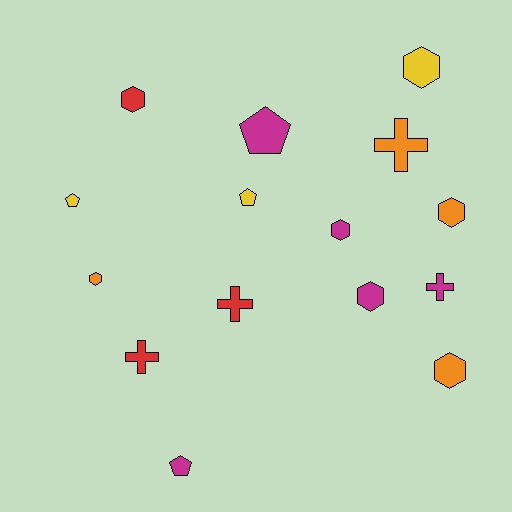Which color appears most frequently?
Magenta, with 5 objects.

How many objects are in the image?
There are 15 objects.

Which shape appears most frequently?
Hexagon, with 7 objects.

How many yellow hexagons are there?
There is 1 yellow hexagon.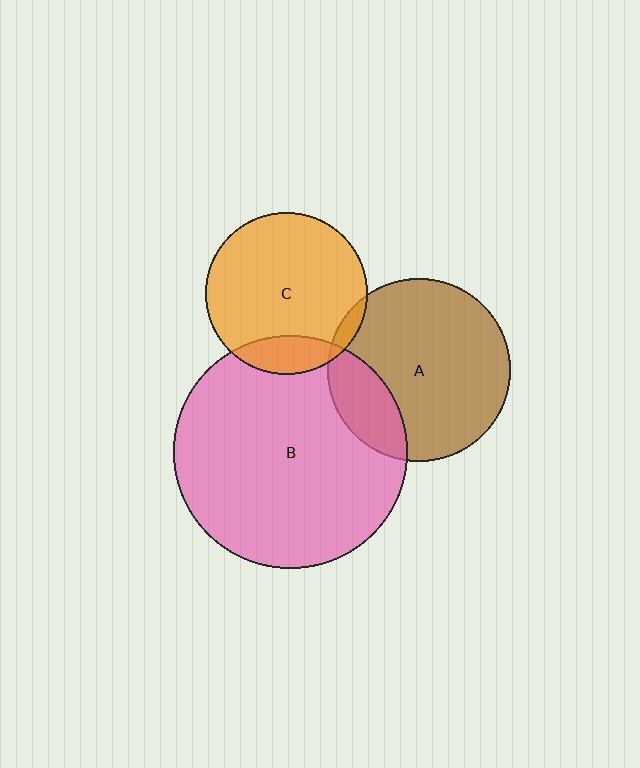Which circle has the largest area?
Circle B (pink).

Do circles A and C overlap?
Yes.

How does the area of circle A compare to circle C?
Approximately 1.3 times.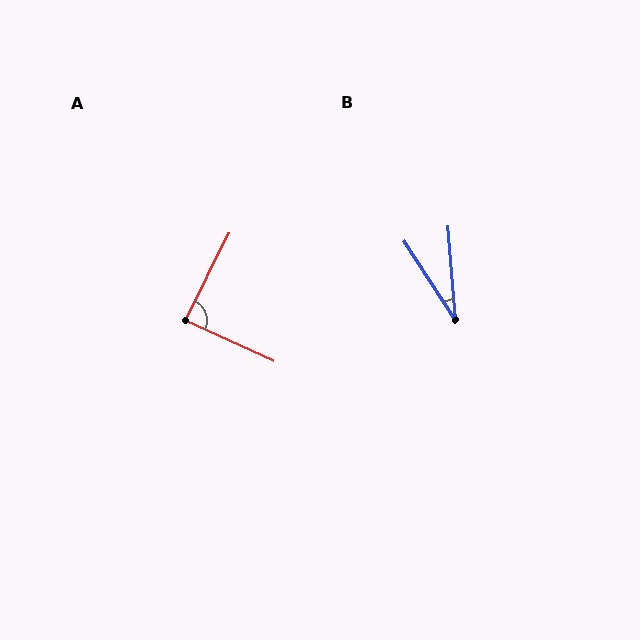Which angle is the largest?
A, at approximately 88 degrees.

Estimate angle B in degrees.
Approximately 28 degrees.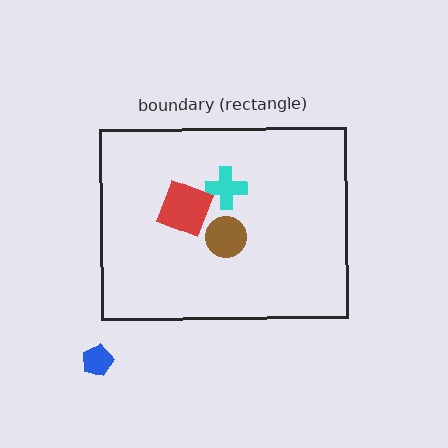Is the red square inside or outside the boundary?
Inside.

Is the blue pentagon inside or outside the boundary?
Outside.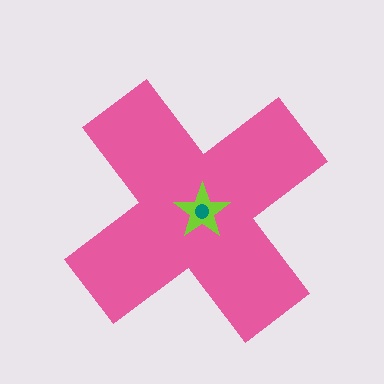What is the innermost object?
The teal circle.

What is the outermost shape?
The pink cross.